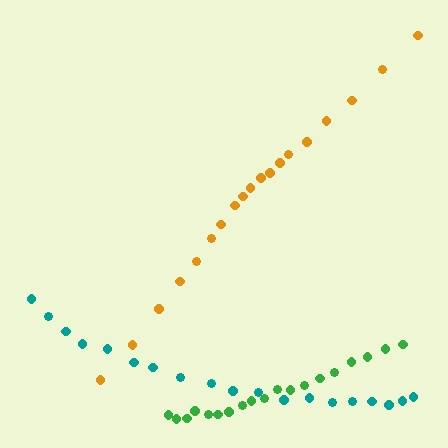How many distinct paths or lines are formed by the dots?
There are 3 distinct paths.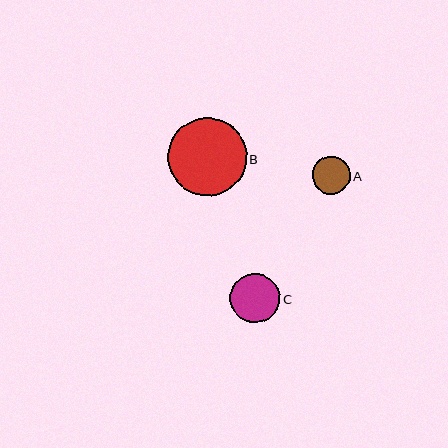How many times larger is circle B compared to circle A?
Circle B is approximately 2.1 times the size of circle A.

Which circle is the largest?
Circle B is the largest with a size of approximately 79 pixels.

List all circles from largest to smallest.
From largest to smallest: B, C, A.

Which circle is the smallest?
Circle A is the smallest with a size of approximately 38 pixels.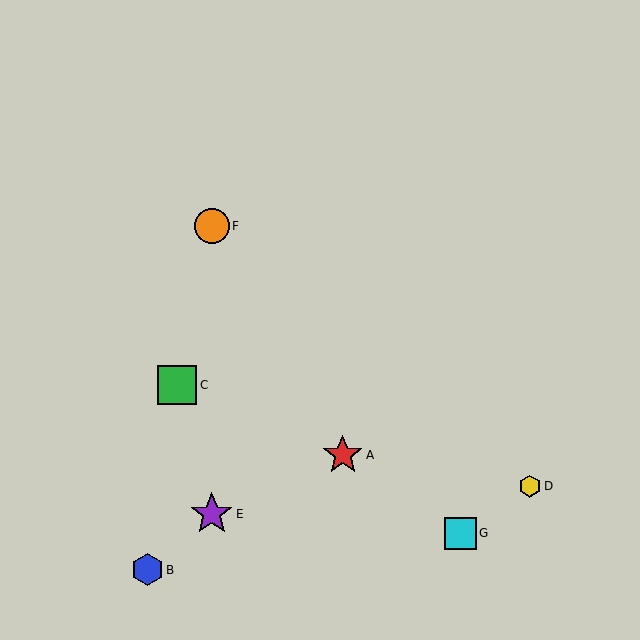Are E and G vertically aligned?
No, E is at x≈212 and G is at x≈460.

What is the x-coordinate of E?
Object E is at x≈212.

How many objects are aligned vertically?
2 objects (E, F) are aligned vertically.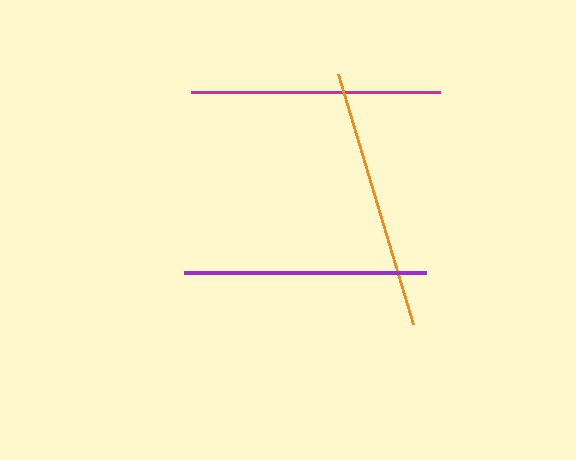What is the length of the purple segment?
The purple segment is approximately 241 pixels long.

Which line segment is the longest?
The orange line is the longest at approximately 261 pixels.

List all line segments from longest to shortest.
From longest to shortest: orange, magenta, purple.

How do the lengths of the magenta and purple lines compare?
The magenta and purple lines are approximately the same length.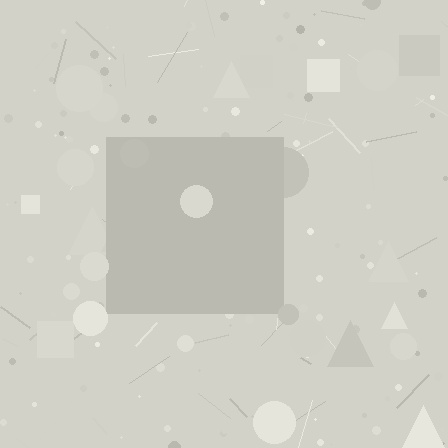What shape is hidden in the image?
A square is hidden in the image.